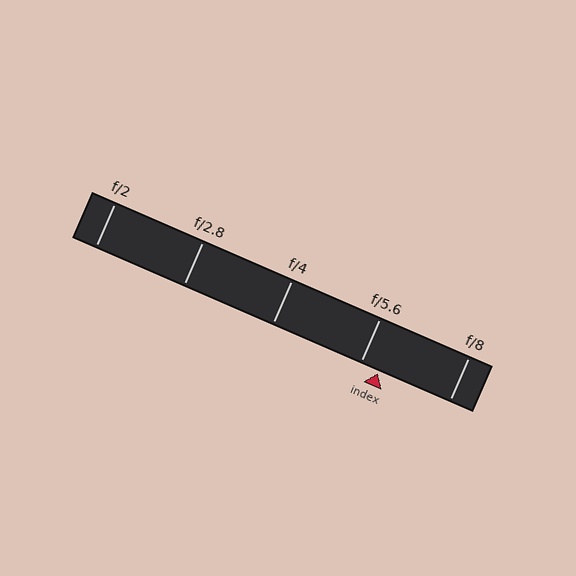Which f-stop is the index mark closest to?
The index mark is closest to f/5.6.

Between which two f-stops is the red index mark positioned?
The index mark is between f/5.6 and f/8.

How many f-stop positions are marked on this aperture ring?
There are 5 f-stop positions marked.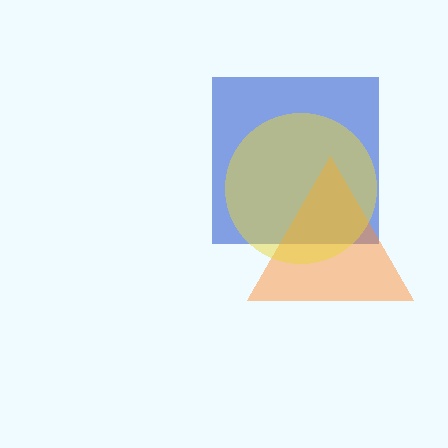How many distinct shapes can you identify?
There are 3 distinct shapes: a blue square, an orange triangle, a yellow circle.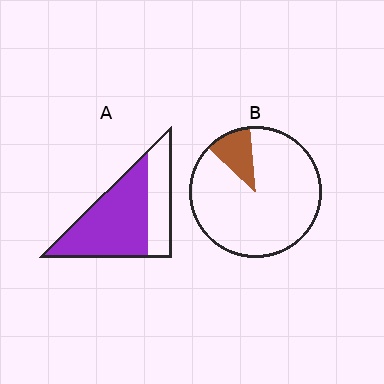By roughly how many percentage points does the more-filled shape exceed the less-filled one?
By roughly 55 percentage points (A over B).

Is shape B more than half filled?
No.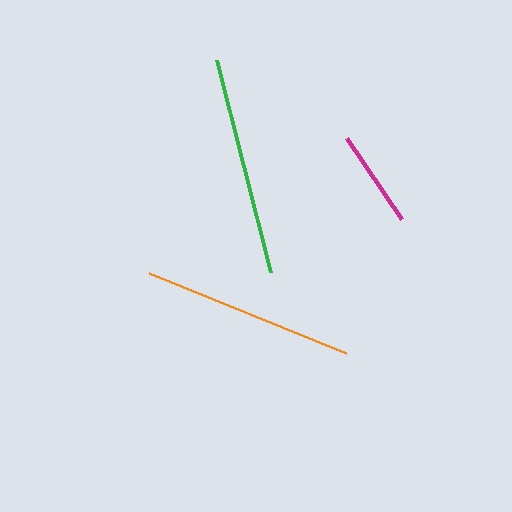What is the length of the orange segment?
The orange segment is approximately 213 pixels long.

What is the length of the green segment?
The green segment is approximately 218 pixels long.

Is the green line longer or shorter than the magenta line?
The green line is longer than the magenta line.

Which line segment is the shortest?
The magenta line is the shortest at approximately 98 pixels.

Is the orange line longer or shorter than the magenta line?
The orange line is longer than the magenta line.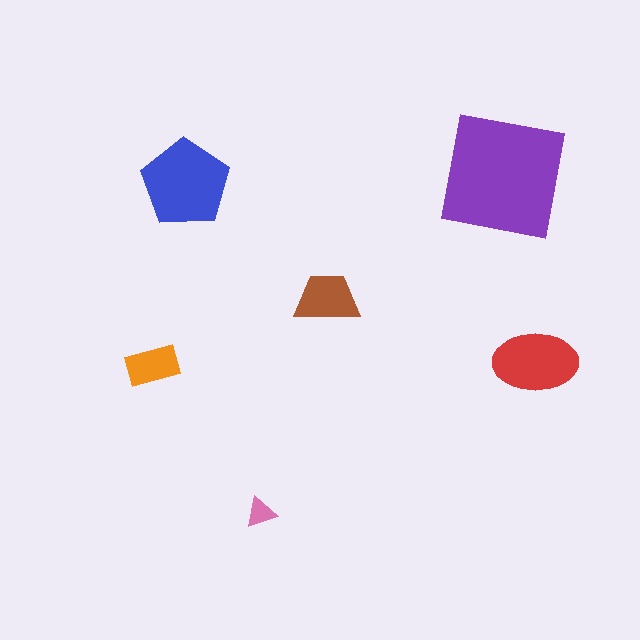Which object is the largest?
The purple square.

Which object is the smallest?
The pink triangle.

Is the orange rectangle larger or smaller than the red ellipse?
Smaller.